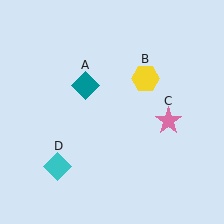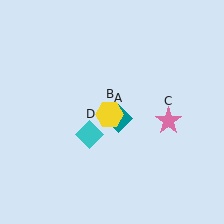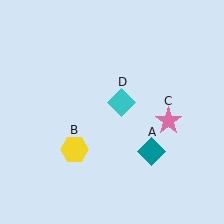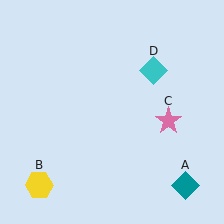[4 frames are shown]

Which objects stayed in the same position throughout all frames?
Pink star (object C) remained stationary.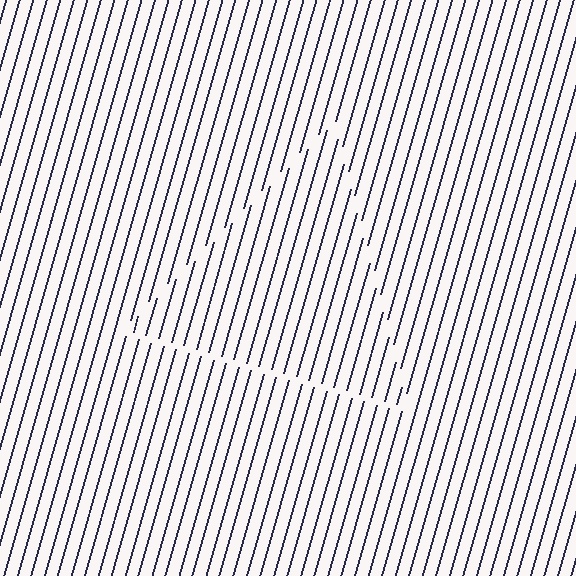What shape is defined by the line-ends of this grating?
An illusory triangle. The interior of the shape contains the same grating, shifted by half a period — the contour is defined by the phase discontinuity where line-ends from the inner and outer gratings abut.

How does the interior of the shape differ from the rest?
The interior of the shape contains the same grating, shifted by half a period — the contour is defined by the phase discontinuity where line-ends from the inner and outer gratings abut.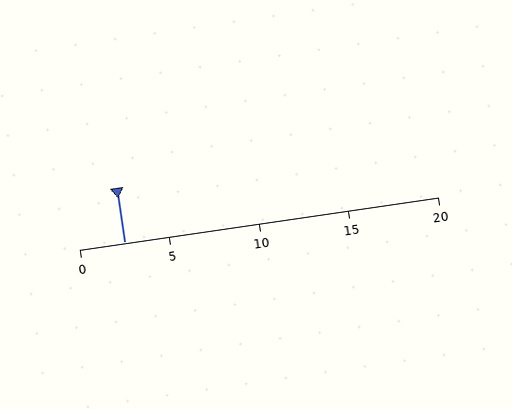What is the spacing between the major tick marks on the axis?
The major ticks are spaced 5 apart.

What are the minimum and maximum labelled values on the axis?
The axis runs from 0 to 20.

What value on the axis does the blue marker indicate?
The marker indicates approximately 2.5.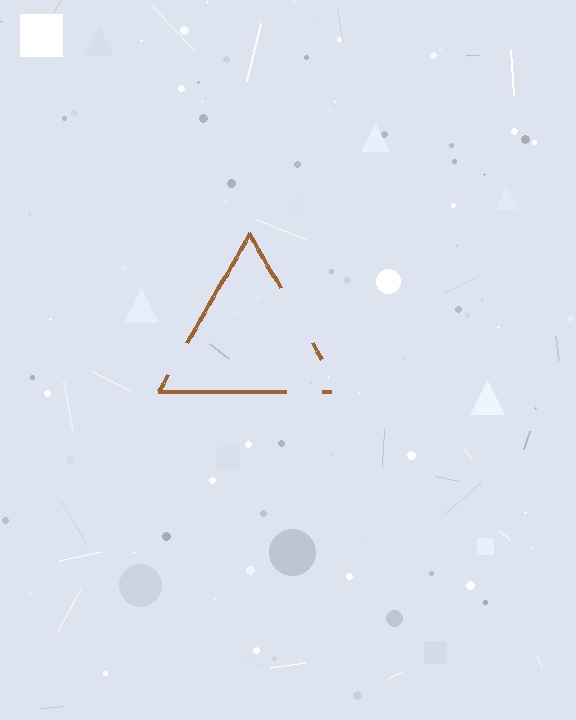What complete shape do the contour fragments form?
The contour fragments form a triangle.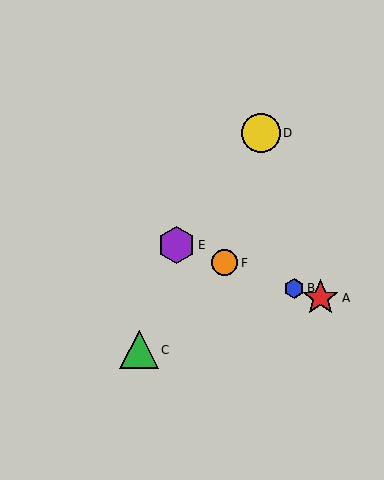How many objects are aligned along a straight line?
4 objects (A, B, E, F) are aligned along a straight line.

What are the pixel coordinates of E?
Object E is at (177, 245).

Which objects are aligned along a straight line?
Objects A, B, E, F are aligned along a straight line.